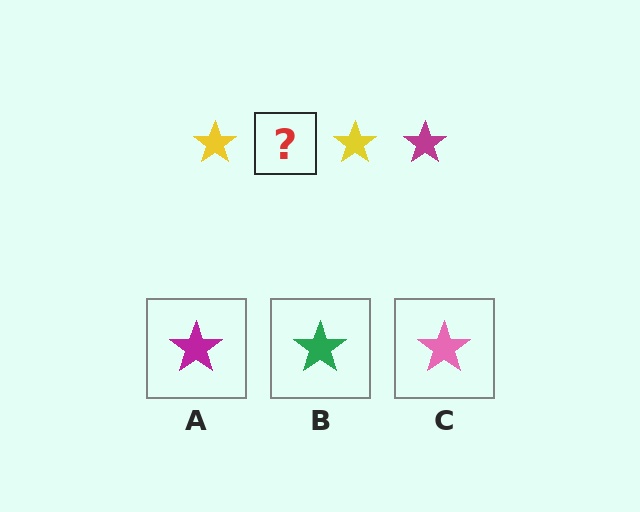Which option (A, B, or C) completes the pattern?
A.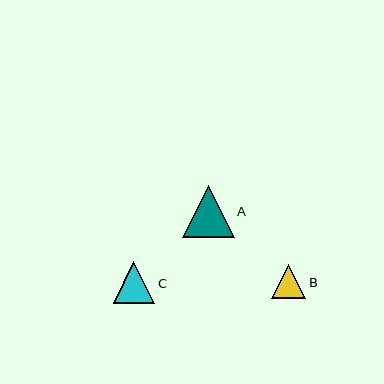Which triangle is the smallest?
Triangle B is the smallest with a size of approximately 34 pixels.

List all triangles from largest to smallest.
From largest to smallest: A, C, B.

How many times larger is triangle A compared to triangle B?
Triangle A is approximately 1.5 times the size of triangle B.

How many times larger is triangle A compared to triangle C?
Triangle A is approximately 1.2 times the size of triangle C.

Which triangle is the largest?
Triangle A is the largest with a size of approximately 51 pixels.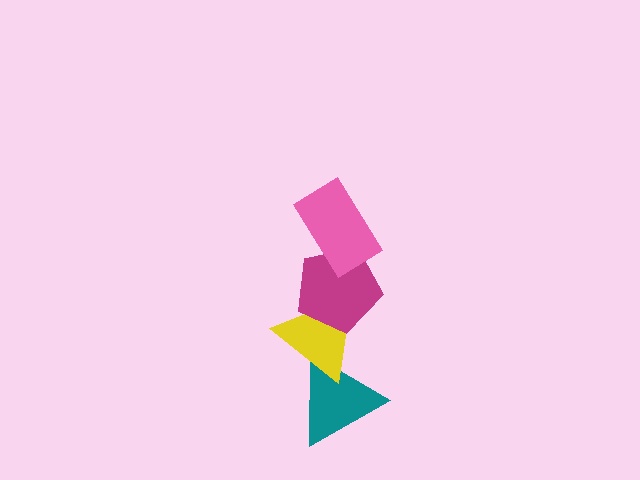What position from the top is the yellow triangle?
The yellow triangle is 3rd from the top.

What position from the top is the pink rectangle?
The pink rectangle is 1st from the top.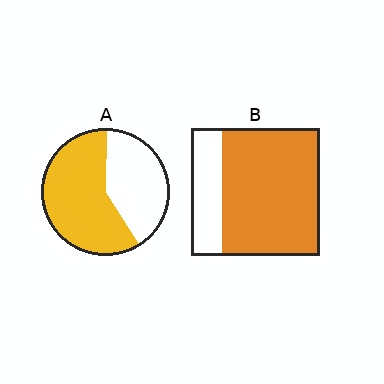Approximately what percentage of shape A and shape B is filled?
A is approximately 60% and B is approximately 75%.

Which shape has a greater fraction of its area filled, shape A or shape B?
Shape B.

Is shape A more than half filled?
Yes.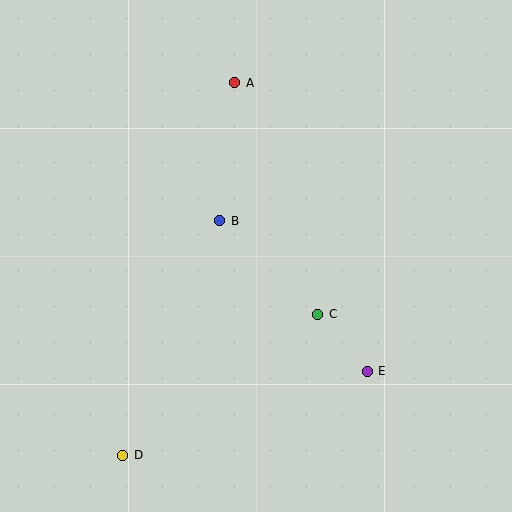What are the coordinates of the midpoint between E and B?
The midpoint between E and B is at (293, 296).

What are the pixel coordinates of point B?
Point B is at (219, 221).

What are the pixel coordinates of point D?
Point D is at (123, 455).